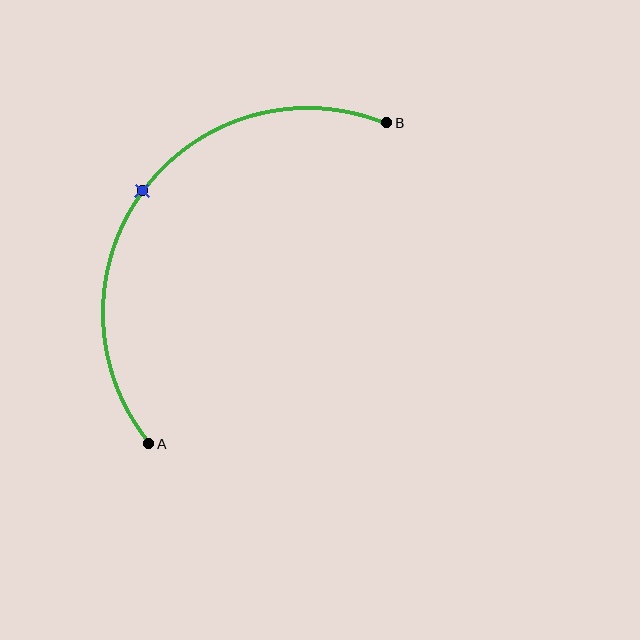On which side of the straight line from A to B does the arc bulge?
The arc bulges above and to the left of the straight line connecting A and B.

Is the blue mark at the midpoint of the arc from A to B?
Yes. The blue mark lies on the arc at equal arc-length from both A and B — it is the arc midpoint.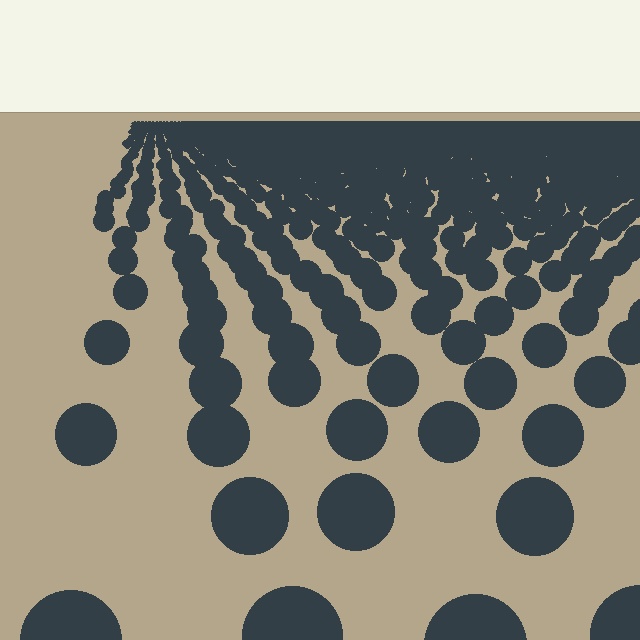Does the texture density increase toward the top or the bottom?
Density increases toward the top.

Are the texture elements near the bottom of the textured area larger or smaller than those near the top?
Larger. Near the bottom, elements are closer to the viewer and appear at a bigger on-screen size.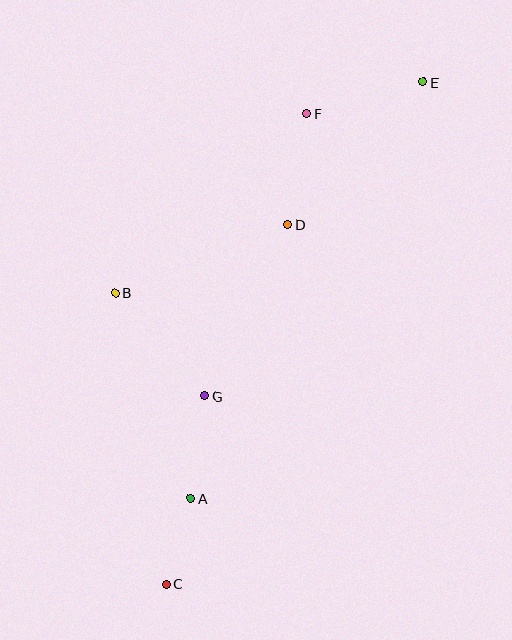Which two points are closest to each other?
Points A and C are closest to each other.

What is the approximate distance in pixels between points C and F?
The distance between C and F is approximately 491 pixels.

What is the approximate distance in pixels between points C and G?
The distance between C and G is approximately 192 pixels.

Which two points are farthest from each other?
Points C and E are farthest from each other.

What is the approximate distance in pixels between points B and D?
The distance between B and D is approximately 185 pixels.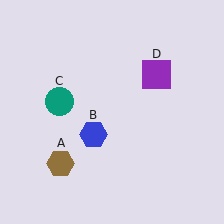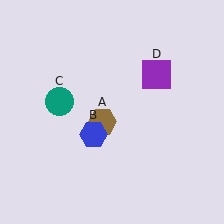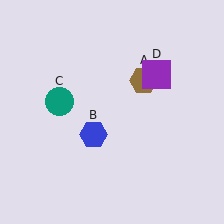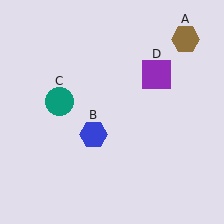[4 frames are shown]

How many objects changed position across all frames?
1 object changed position: brown hexagon (object A).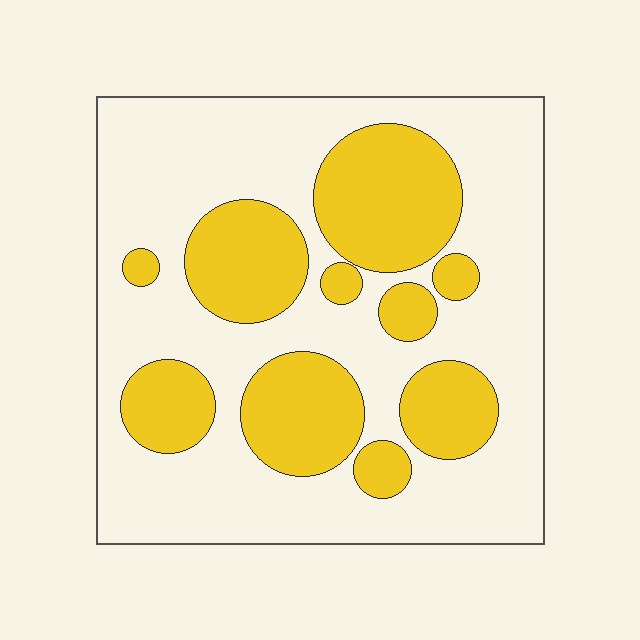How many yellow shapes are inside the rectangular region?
10.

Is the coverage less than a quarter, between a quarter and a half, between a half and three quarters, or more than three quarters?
Between a quarter and a half.